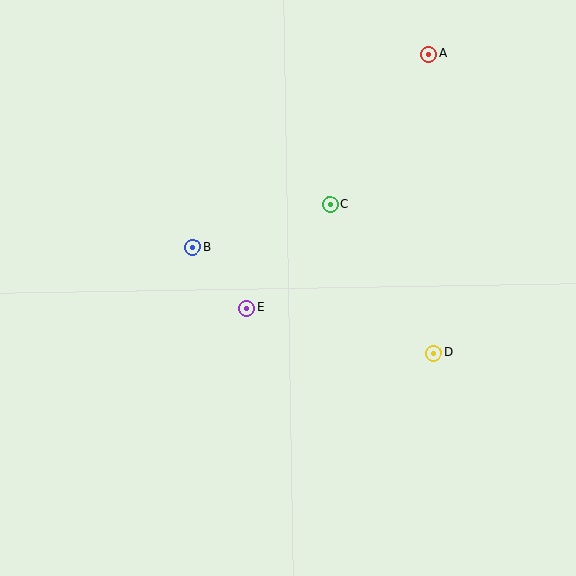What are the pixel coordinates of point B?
Point B is at (193, 248).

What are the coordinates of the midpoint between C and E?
The midpoint between C and E is at (288, 256).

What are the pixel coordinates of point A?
Point A is at (429, 54).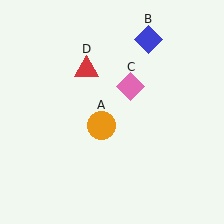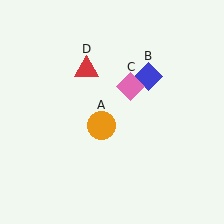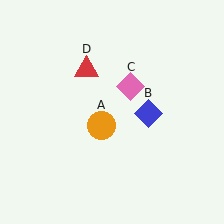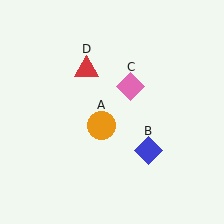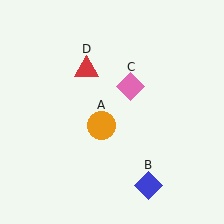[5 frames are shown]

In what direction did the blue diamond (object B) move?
The blue diamond (object B) moved down.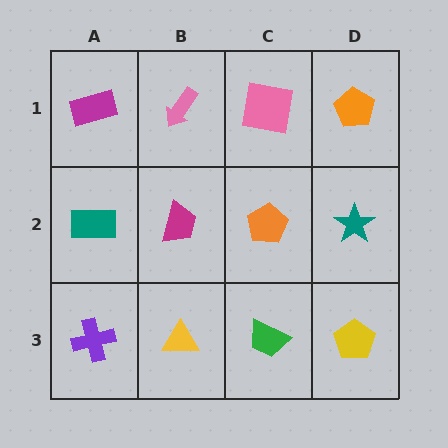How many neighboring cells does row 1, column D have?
2.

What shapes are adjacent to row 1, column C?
An orange pentagon (row 2, column C), a pink arrow (row 1, column B), an orange pentagon (row 1, column D).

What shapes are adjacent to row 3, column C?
An orange pentagon (row 2, column C), a yellow triangle (row 3, column B), a yellow pentagon (row 3, column D).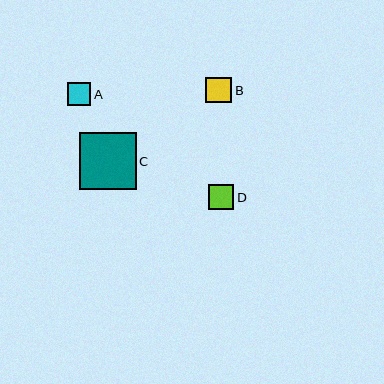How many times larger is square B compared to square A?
Square B is approximately 1.1 times the size of square A.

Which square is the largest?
Square C is the largest with a size of approximately 57 pixels.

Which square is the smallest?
Square A is the smallest with a size of approximately 23 pixels.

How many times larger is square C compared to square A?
Square C is approximately 2.5 times the size of square A.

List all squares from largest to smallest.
From largest to smallest: C, B, D, A.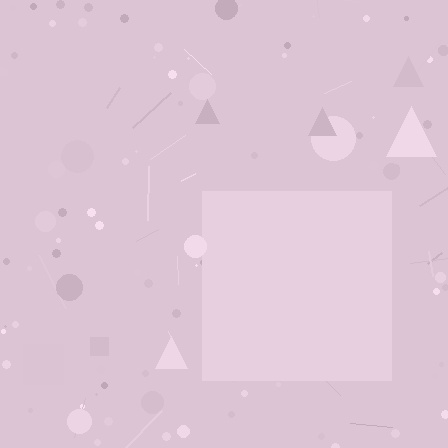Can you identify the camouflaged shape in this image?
The camouflaged shape is a square.